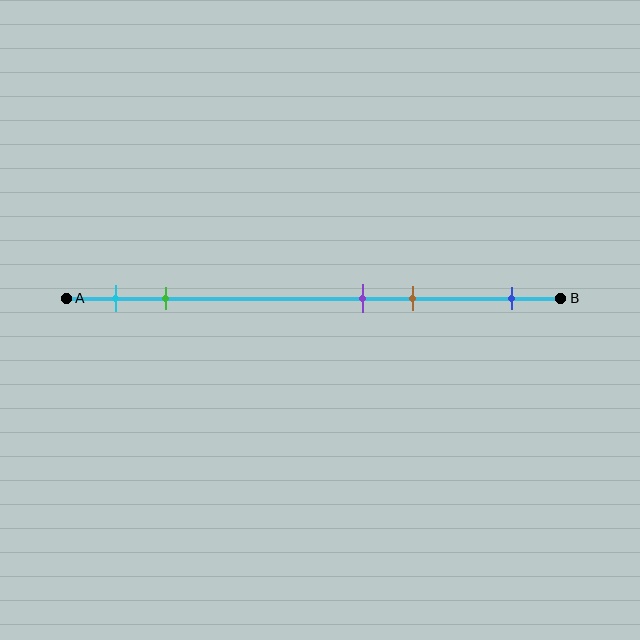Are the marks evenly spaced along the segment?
No, the marks are not evenly spaced.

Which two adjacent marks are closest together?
The purple and brown marks are the closest adjacent pair.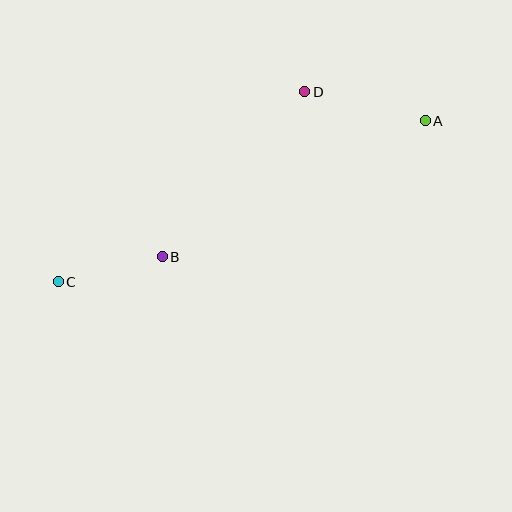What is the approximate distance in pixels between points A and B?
The distance between A and B is approximately 296 pixels.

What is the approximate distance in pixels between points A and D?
The distance between A and D is approximately 124 pixels.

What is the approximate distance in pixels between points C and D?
The distance between C and D is approximately 311 pixels.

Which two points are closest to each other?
Points B and C are closest to each other.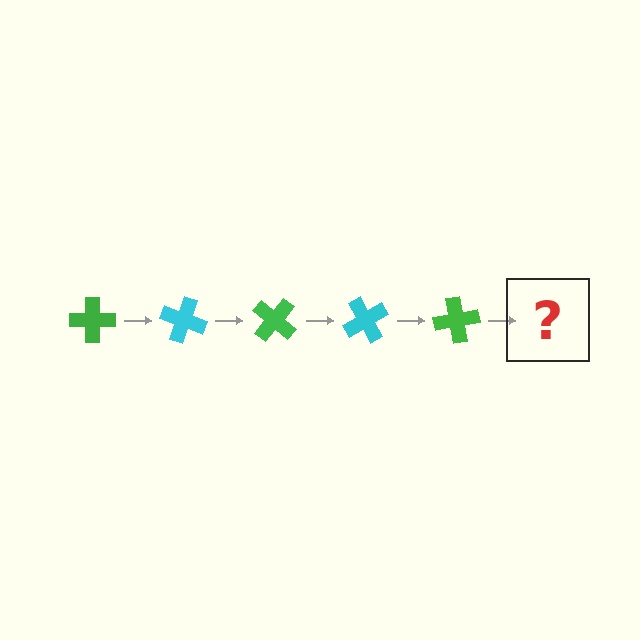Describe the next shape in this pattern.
It should be a cyan cross, rotated 100 degrees from the start.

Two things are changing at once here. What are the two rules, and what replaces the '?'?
The two rules are that it rotates 20 degrees each step and the color cycles through green and cyan. The '?' should be a cyan cross, rotated 100 degrees from the start.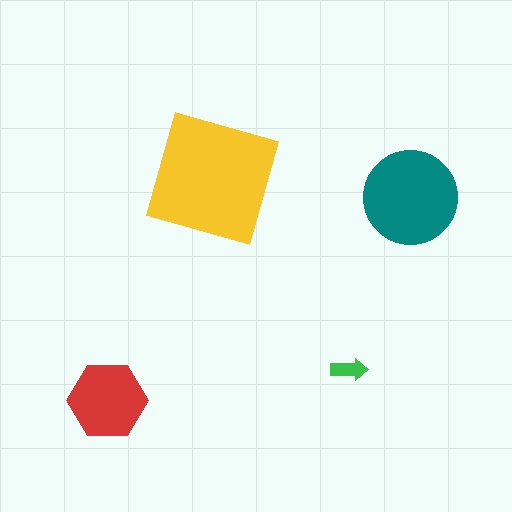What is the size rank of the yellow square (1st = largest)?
1st.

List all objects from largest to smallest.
The yellow square, the teal circle, the red hexagon, the green arrow.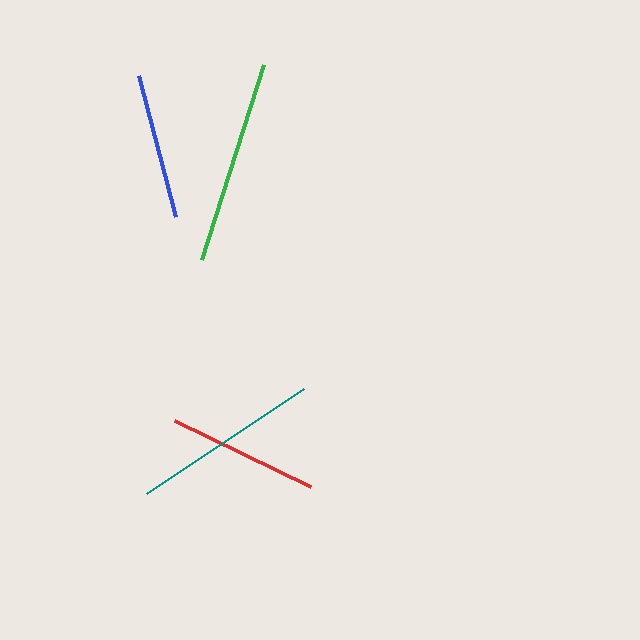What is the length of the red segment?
The red segment is approximately 151 pixels long.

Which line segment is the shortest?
The blue line is the shortest at approximately 145 pixels.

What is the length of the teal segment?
The teal segment is approximately 189 pixels long.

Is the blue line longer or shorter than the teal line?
The teal line is longer than the blue line.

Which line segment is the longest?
The green line is the longest at approximately 205 pixels.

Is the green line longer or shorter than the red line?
The green line is longer than the red line.